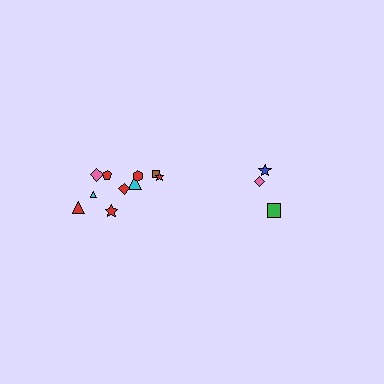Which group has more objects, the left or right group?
The left group.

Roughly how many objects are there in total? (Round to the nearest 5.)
Roughly 15 objects in total.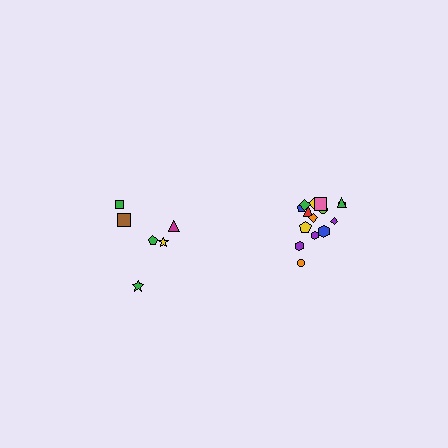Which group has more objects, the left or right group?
The right group.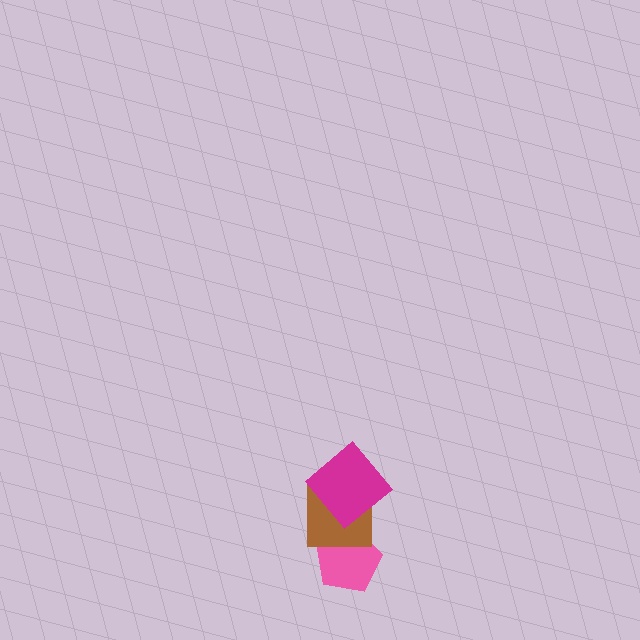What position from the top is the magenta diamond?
The magenta diamond is 1st from the top.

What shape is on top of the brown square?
The magenta diamond is on top of the brown square.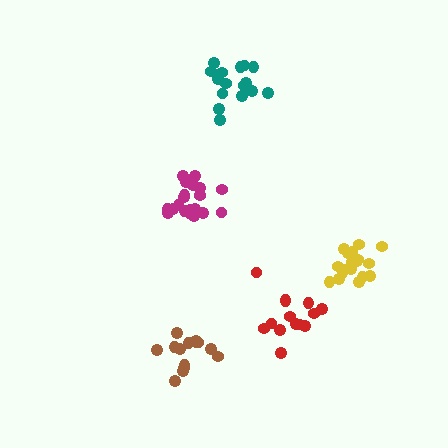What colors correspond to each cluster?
The clusters are colored: magenta, brown, yellow, teal, red.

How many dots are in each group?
Group 1: 20 dots, Group 2: 14 dots, Group 3: 20 dots, Group 4: 17 dots, Group 5: 14 dots (85 total).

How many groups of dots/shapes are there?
There are 5 groups.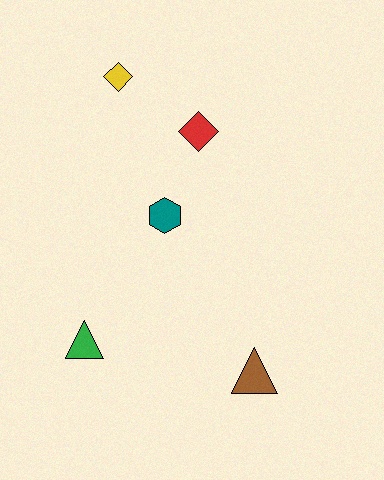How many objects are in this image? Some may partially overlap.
There are 5 objects.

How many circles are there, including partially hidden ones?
There are no circles.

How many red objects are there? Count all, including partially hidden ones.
There is 1 red object.